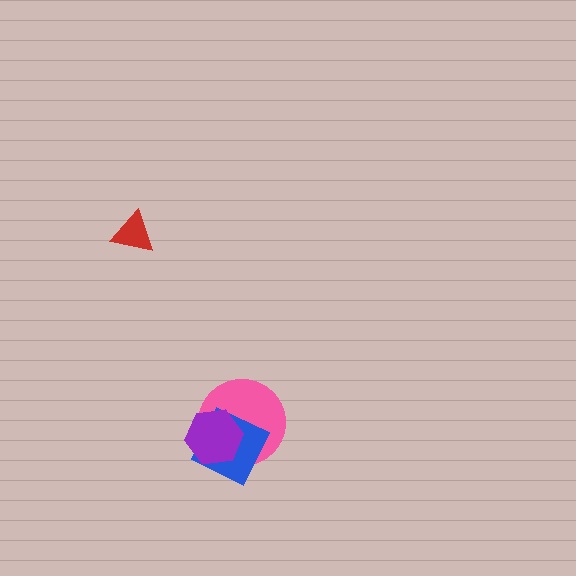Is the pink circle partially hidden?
Yes, it is partially covered by another shape.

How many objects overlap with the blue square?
2 objects overlap with the blue square.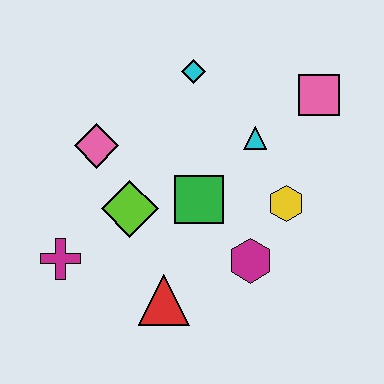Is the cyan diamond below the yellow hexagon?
No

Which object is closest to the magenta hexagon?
The yellow hexagon is closest to the magenta hexagon.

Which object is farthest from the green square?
The pink square is farthest from the green square.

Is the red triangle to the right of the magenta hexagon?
No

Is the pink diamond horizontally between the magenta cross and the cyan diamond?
Yes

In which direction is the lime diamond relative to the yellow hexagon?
The lime diamond is to the left of the yellow hexagon.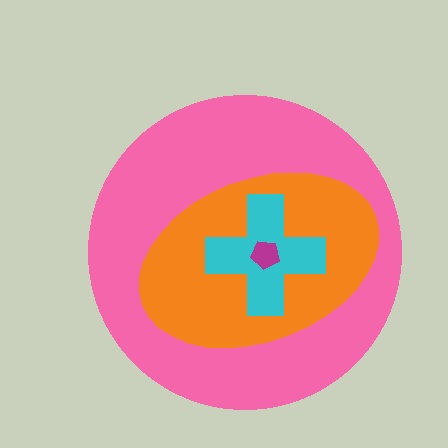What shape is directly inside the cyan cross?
The magenta pentagon.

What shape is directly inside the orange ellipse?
The cyan cross.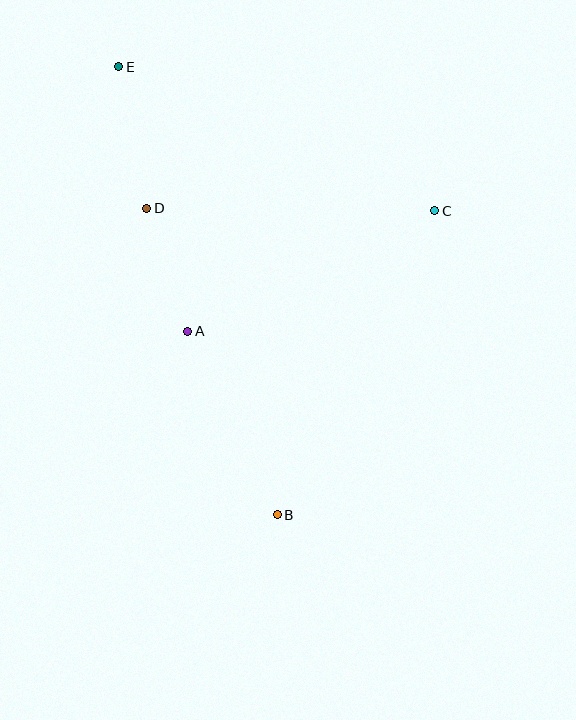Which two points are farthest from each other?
Points B and E are farthest from each other.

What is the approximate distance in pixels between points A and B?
The distance between A and B is approximately 204 pixels.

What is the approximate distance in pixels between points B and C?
The distance between B and C is approximately 342 pixels.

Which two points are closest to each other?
Points A and D are closest to each other.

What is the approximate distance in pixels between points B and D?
The distance between B and D is approximately 333 pixels.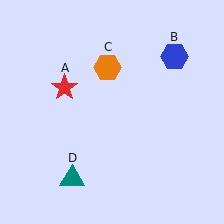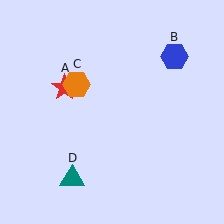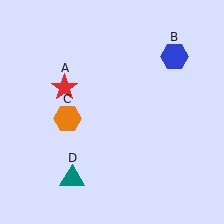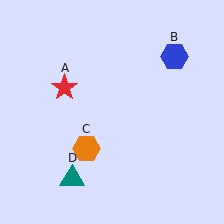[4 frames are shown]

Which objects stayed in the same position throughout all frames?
Red star (object A) and blue hexagon (object B) and teal triangle (object D) remained stationary.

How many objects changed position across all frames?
1 object changed position: orange hexagon (object C).